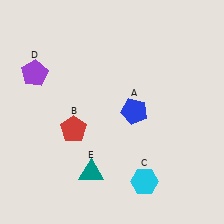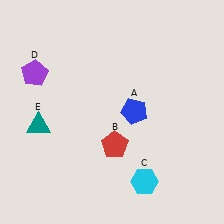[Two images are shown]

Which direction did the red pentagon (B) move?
The red pentagon (B) moved right.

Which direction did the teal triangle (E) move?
The teal triangle (E) moved left.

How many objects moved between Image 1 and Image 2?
2 objects moved between the two images.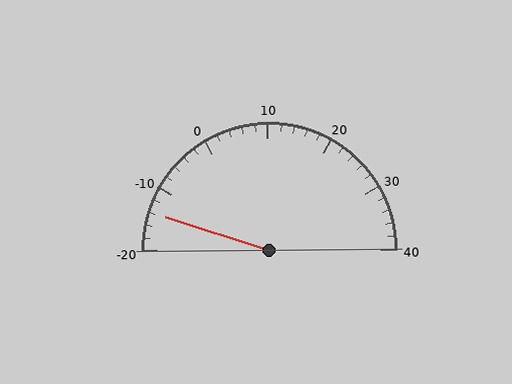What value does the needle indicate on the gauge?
The needle indicates approximately -14.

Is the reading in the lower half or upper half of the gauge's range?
The reading is in the lower half of the range (-20 to 40).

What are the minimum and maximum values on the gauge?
The gauge ranges from -20 to 40.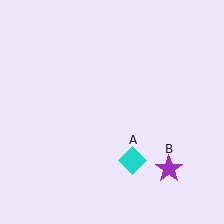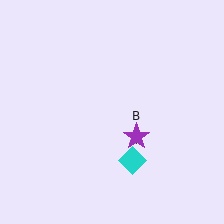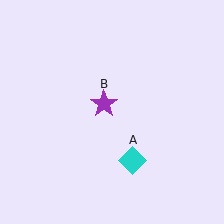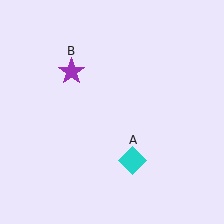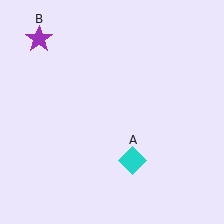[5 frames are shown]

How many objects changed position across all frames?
1 object changed position: purple star (object B).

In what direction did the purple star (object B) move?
The purple star (object B) moved up and to the left.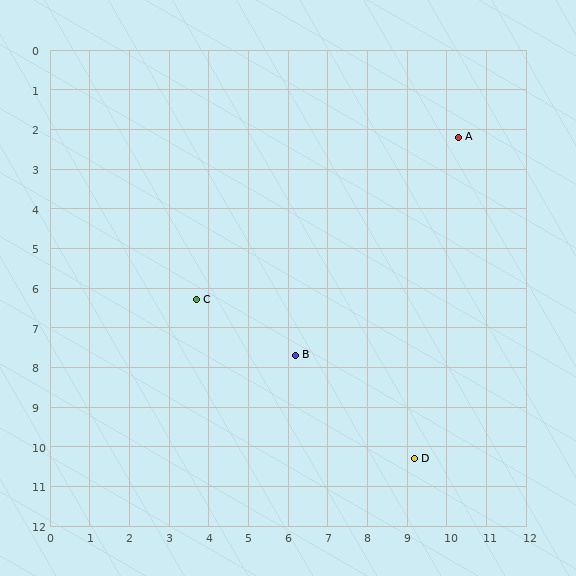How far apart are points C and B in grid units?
Points C and B are about 2.9 grid units apart.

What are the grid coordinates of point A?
Point A is at approximately (10.3, 2.2).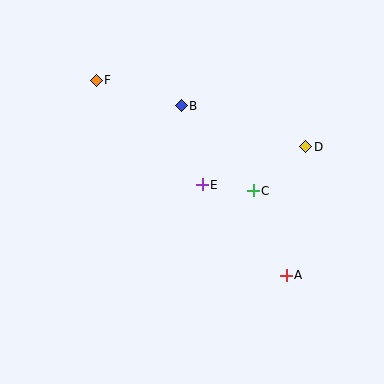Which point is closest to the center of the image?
Point E at (202, 185) is closest to the center.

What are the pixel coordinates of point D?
Point D is at (306, 147).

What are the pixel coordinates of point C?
Point C is at (253, 191).